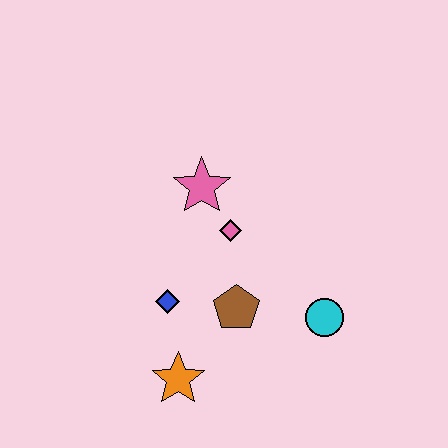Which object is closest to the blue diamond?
The brown pentagon is closest to the blue diamond.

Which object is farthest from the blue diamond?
The cyan circle is farthest from the blue diamond.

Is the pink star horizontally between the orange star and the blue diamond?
No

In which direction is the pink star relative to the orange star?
The pink star is above the orange star.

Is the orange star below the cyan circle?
Yes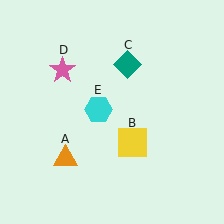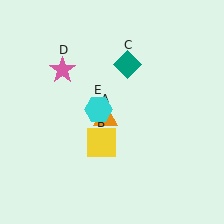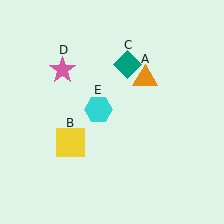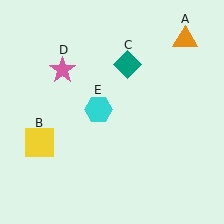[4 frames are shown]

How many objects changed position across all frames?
2 objects changed position: orange triangle (object A), yellow square (object B).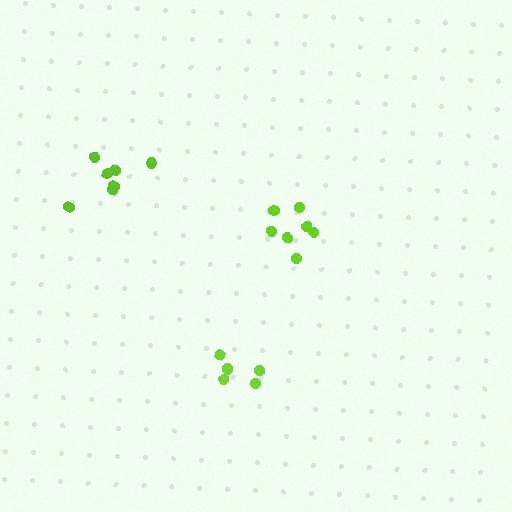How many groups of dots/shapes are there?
There are 3 groups.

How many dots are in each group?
Group 1: 7 dots, Group 2: 7 dots, Group 3: 6 dots (20 total).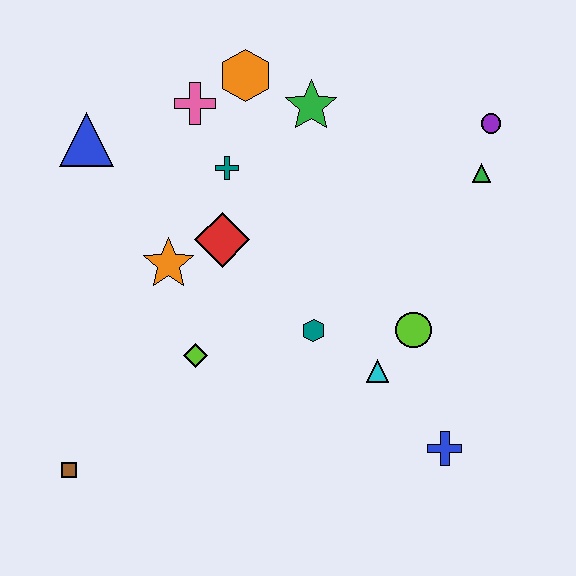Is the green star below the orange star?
No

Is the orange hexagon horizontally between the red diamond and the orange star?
No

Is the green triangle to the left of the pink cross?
No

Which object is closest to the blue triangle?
The pink cross is closest to the blue triangle.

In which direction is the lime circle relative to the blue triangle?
The lime circle is to the right of the blue triangle.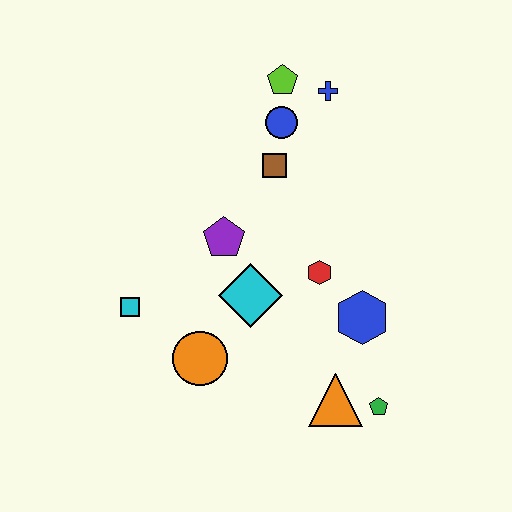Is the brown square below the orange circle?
No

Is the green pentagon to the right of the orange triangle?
Yes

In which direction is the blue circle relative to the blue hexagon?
The blue circle is above the blue hexagon.